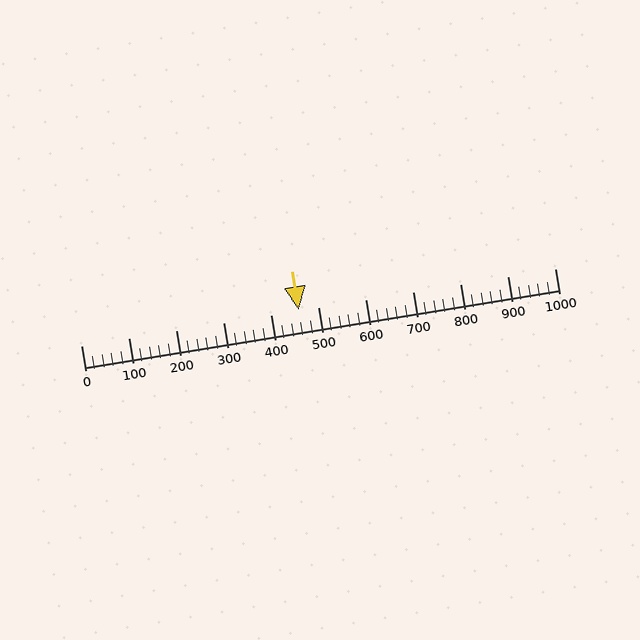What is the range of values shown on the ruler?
The ruler shows values from 0 to 1000.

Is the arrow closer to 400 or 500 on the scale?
The arrow is closer to 500.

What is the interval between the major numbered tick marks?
The major tick marks are spaced 100 units apart.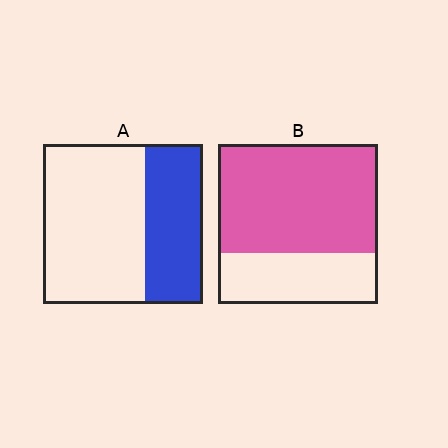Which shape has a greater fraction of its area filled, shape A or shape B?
Shape B.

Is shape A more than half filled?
No.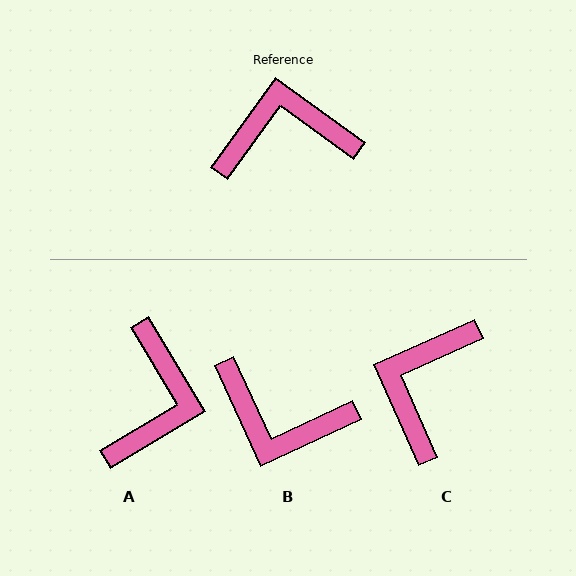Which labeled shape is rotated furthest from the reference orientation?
B, about 150 degrees away.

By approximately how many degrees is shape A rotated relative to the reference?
Approximately 113 degrees clockwise.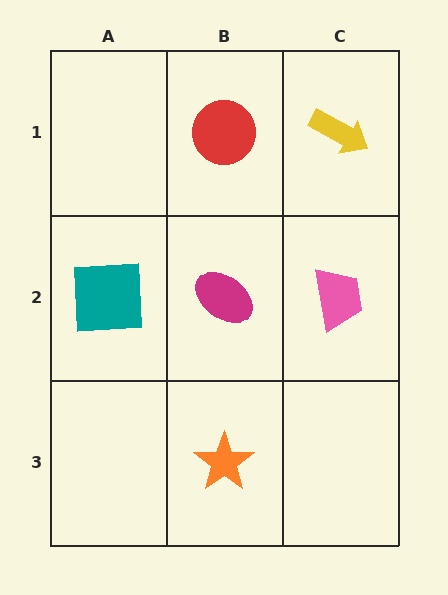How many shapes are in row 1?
2 shapes.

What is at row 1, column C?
A yellow arrow.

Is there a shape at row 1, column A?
No, that cell is empty.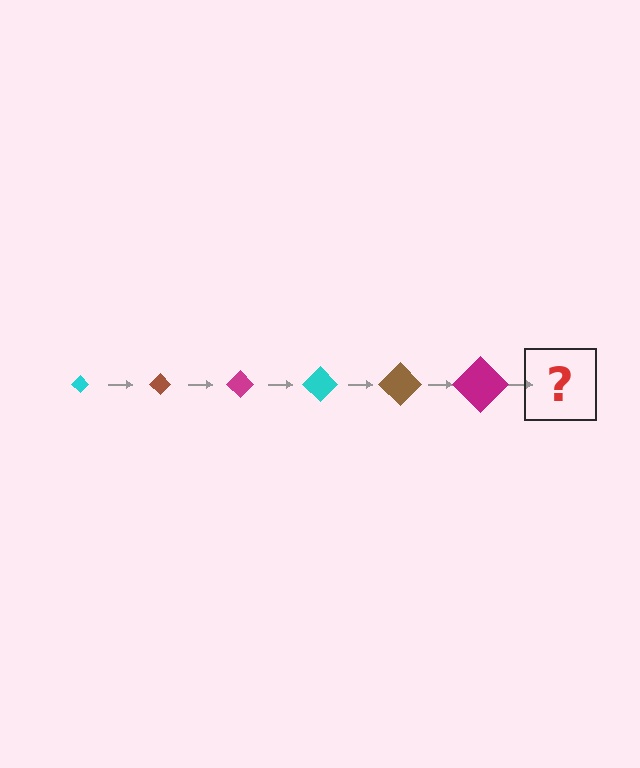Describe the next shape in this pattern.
It should be a cyan diamond, larger than the previous one.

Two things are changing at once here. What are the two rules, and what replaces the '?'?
The two rules are that the diamond grows larger each step and the color cycles through cyan, brown, and magenta. The '?' should be a cyan diamond, larger than the previous one.